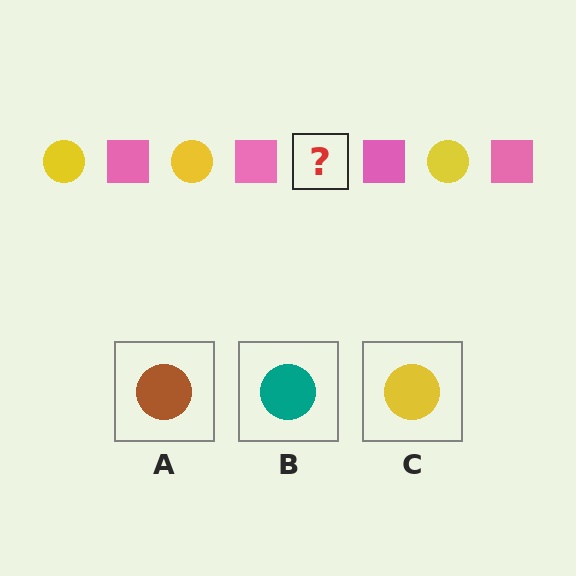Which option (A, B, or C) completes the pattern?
C.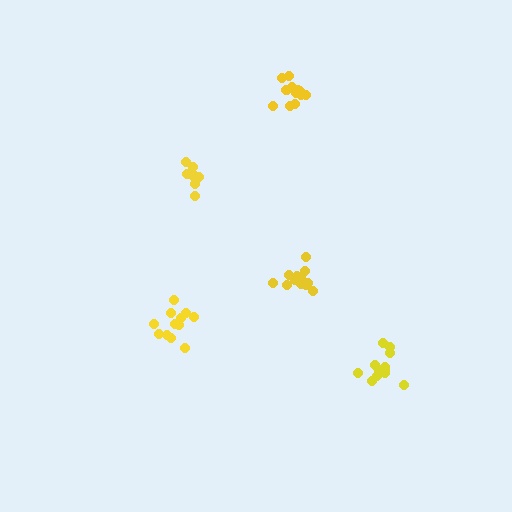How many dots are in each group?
Group 1: 13 dots, Group 2: 12 dots, Group 3: 12 dots, Group 4: 9 dots, Group 5: 14 dots (60 total).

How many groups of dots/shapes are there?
There are 5 groups.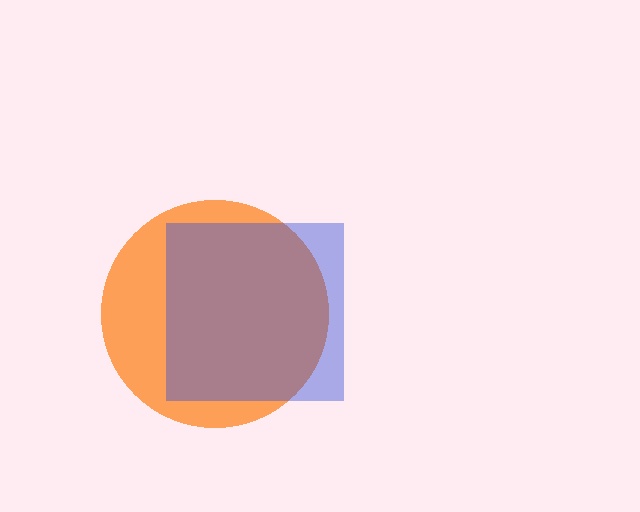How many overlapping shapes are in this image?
There are 2 overlapping shapes in the image.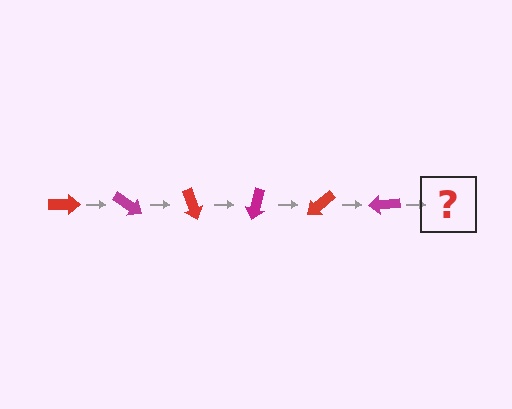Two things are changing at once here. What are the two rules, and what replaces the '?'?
The two rules are that it rotates 35 degrees each step and the color cycles through red and magenta. The '?' should be a red arrow, rotated 210 degrees from the start.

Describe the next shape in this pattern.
It should be a red arrow, rotated 210 degrees from the start.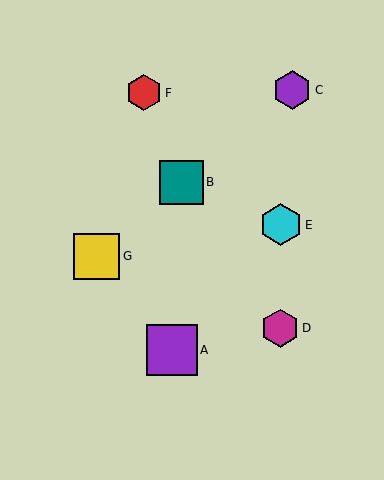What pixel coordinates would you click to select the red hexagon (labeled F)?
Click at (144, 93) to select the red hexagon F.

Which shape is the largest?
The purple square (labeled A) is the largest.